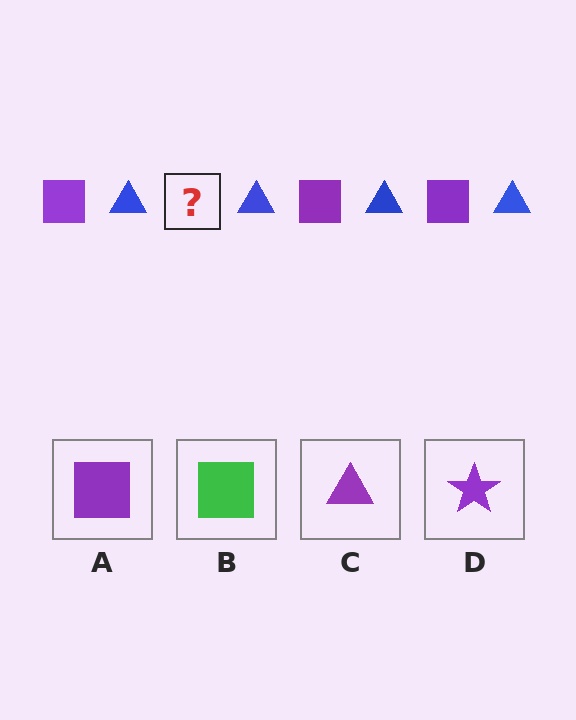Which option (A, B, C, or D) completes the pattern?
A.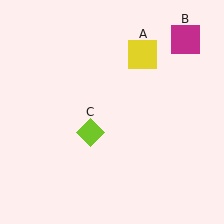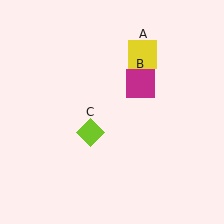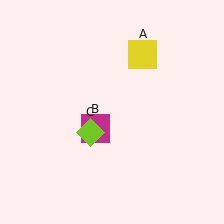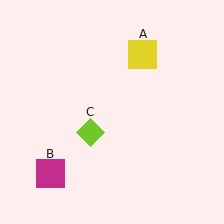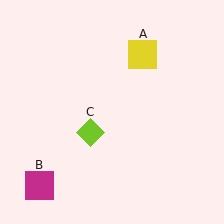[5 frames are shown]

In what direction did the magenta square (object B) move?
The magenta square (object B) moved down and to the left.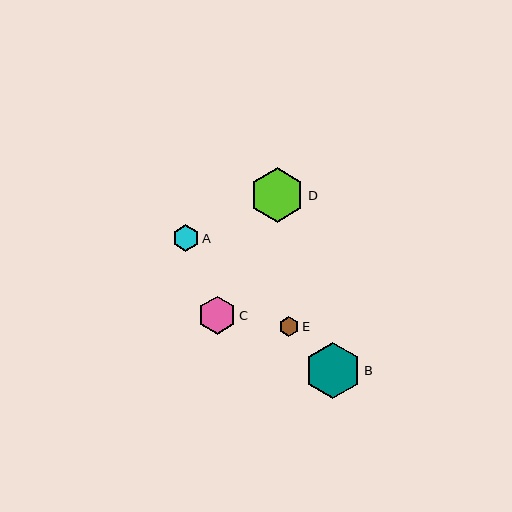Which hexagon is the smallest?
Hexagon E is the smallest with a size of approximately 20 pixels.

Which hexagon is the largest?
Hexagon B is the largest with a size of approximately 56 pixels.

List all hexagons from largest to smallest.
From largest to smallest: B, D, C, A, E.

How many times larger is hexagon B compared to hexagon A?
Hexagon B is approximately 2.1 times the size of hexagon A.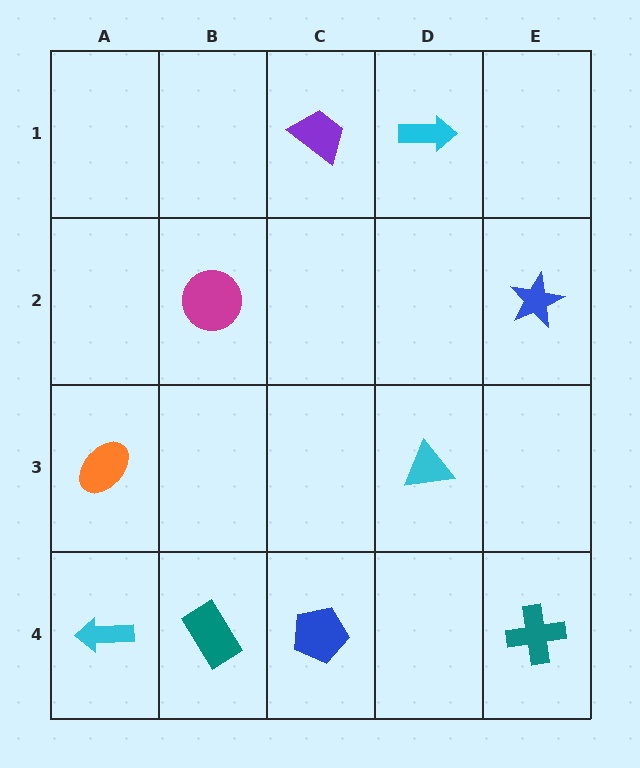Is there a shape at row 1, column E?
No, that cell is empty.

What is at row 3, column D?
A cyan triangle.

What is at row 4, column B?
A teal rectangle.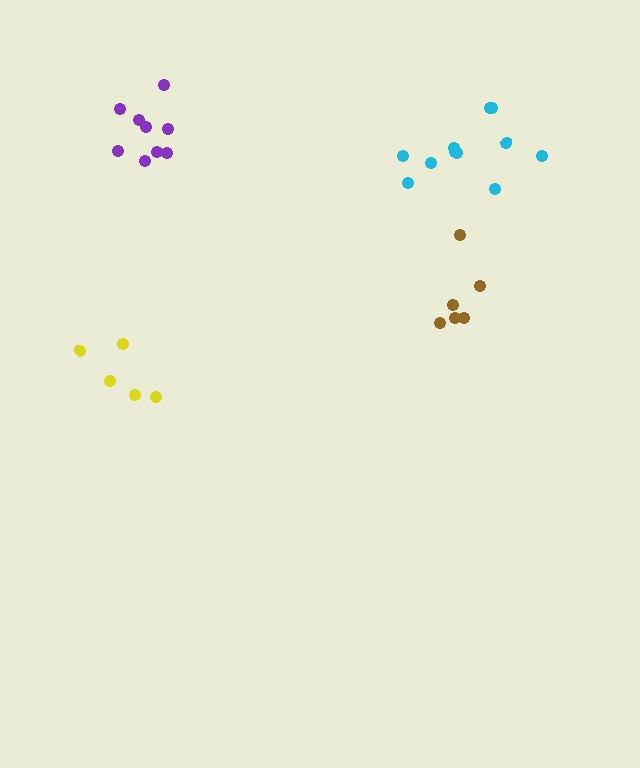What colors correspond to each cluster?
The clusters are colored: purple, brown, yellow, cyan.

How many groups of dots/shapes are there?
There are 4 groups.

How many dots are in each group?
Group 1: 9 dots, Group 2: 6 dots, Group 3: 5 dots, Group 4: 11 dots (31 total).